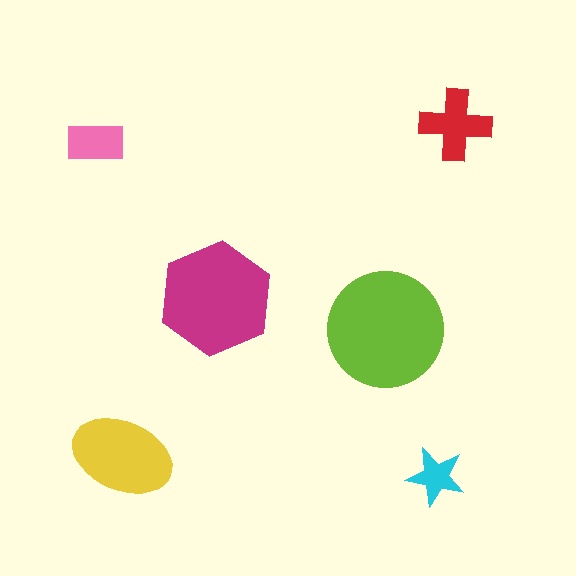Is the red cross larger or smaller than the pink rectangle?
Larger.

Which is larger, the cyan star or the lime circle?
The lime circle.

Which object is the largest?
The lime circle.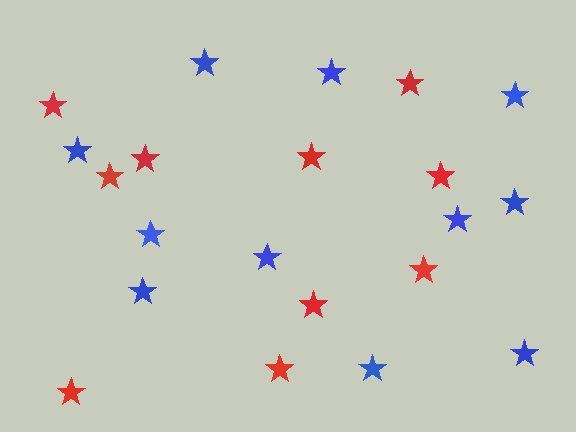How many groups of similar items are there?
There are 2 groups: one group of red stars (10) and one group of blue stars (11).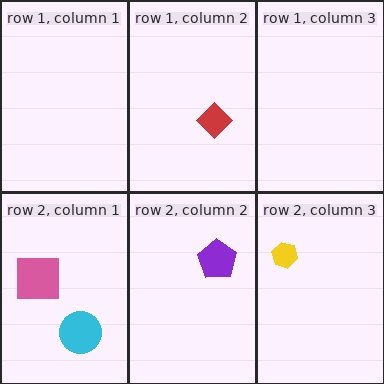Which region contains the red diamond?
The row 1, column 2 region.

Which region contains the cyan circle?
The row 2, column 1 region.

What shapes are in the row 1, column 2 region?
The red diamond.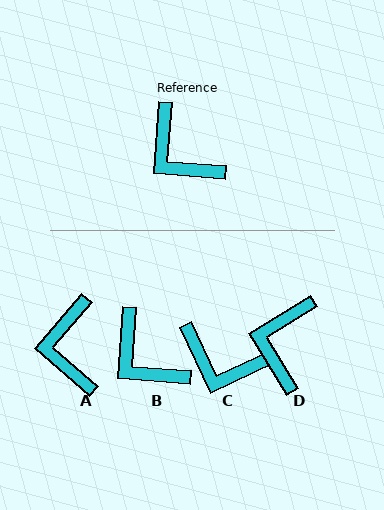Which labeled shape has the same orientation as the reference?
B.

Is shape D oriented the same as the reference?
No, it is off by about 55 degrees.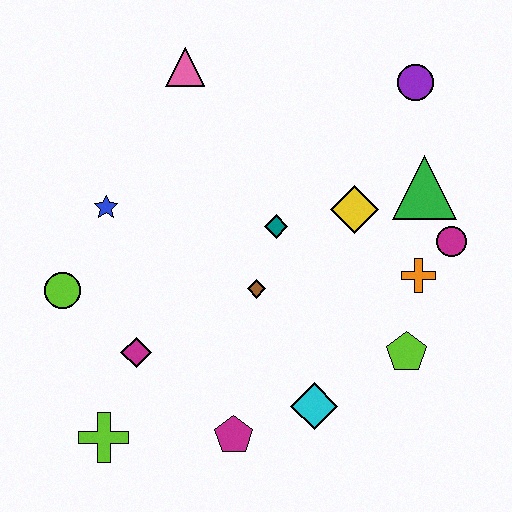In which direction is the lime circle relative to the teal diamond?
The lime circle is to the left of the teal diamond.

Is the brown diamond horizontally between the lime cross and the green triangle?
Yes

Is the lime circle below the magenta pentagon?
No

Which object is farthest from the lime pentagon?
The pink triangle is farthest from the lime pentagon.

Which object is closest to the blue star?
The lime circle is closest to the blue star.